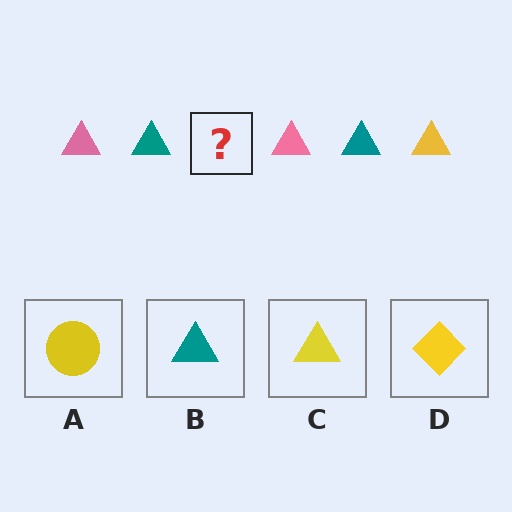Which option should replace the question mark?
Option C.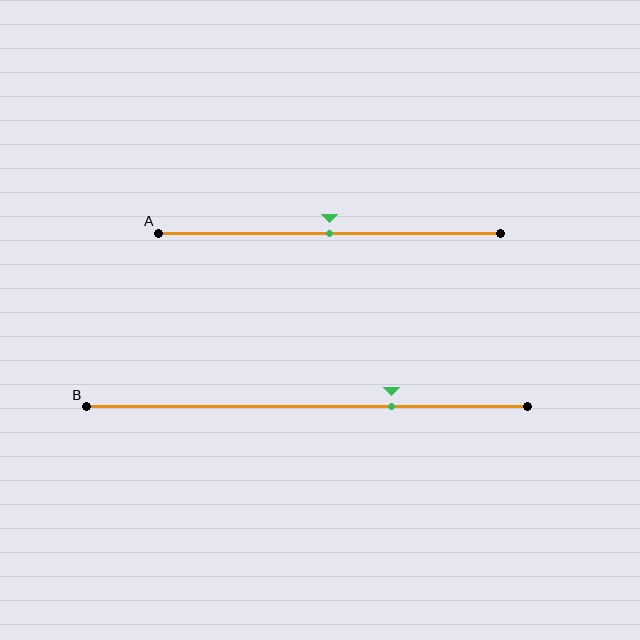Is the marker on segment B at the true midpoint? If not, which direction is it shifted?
No, the marker on segment B is shifted to the right by about 19% of the segment length.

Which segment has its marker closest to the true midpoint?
Segment A has its marker closest to the true midpoint.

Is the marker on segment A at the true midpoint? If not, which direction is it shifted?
Yes, the marker on segment A is at the true midpoint.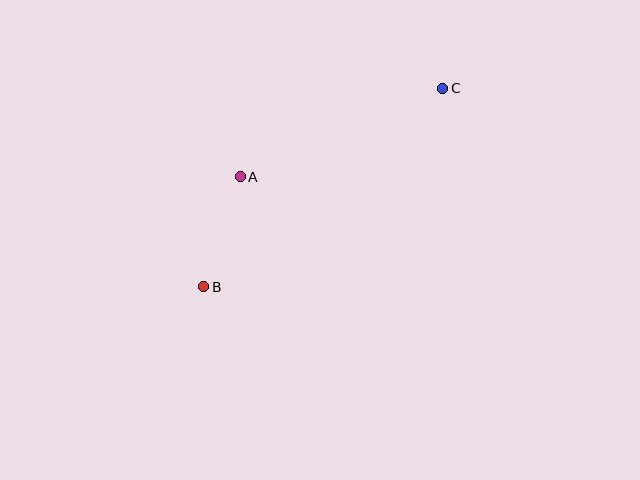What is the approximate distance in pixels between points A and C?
The distance between A and C is approximately 221 pixels.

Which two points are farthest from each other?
Points B and C are farthest from each other.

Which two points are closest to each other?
Points A and B are closest to each other.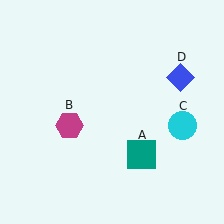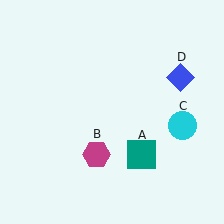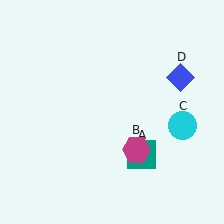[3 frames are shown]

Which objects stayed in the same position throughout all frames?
Teal square (object A) and cyan circle (object C) and blue diamond (object D) remained stationary.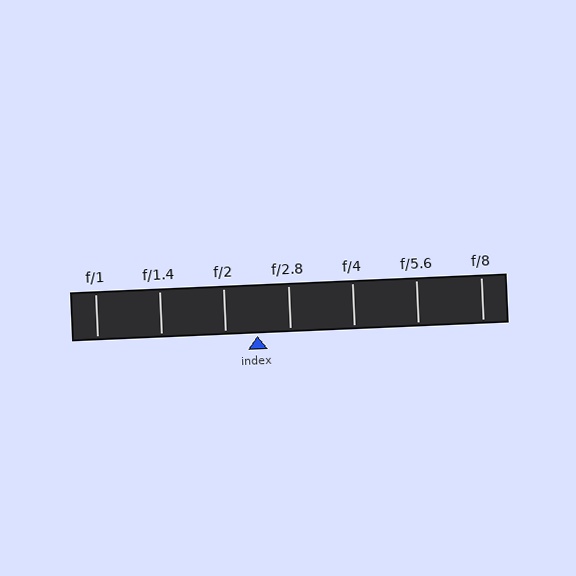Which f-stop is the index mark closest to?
The index mark is closest to f/2.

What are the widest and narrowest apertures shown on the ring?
The widest aperture shown is f/1 and the narrowest is f/8.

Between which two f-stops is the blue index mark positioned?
The index mark is between f/2 and f/2.8.